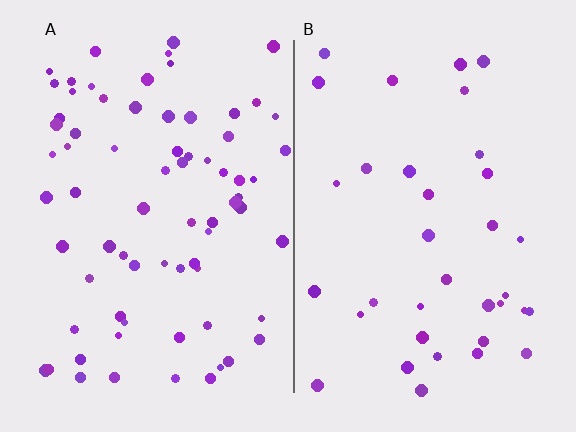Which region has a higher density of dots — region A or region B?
A (the left).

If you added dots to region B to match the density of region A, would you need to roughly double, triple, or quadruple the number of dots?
Approximately double.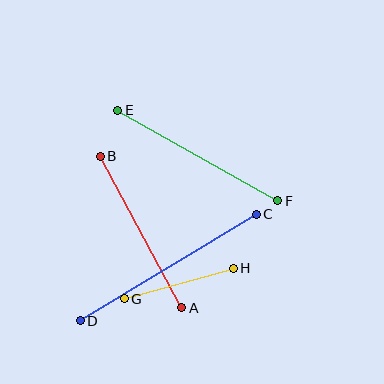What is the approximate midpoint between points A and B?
The midpoint is at approximately (141, 232) pixels.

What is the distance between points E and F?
The distance is approximately 184 pixels.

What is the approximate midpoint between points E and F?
The midpoint is at approximately (198, 156) pixels.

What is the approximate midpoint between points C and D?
The midpoint is at approximately (168, 268) pixels.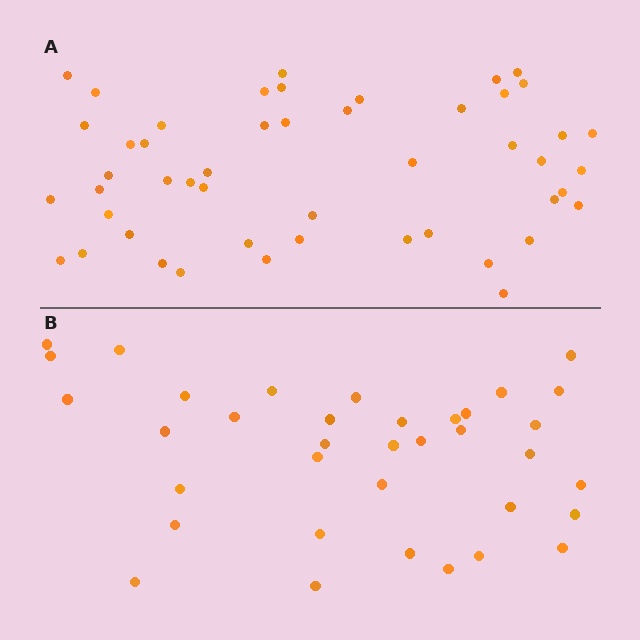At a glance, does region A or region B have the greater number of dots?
Region A (the top region) has more dots.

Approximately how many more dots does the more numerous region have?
Region A has approximately 15 more dots than region B.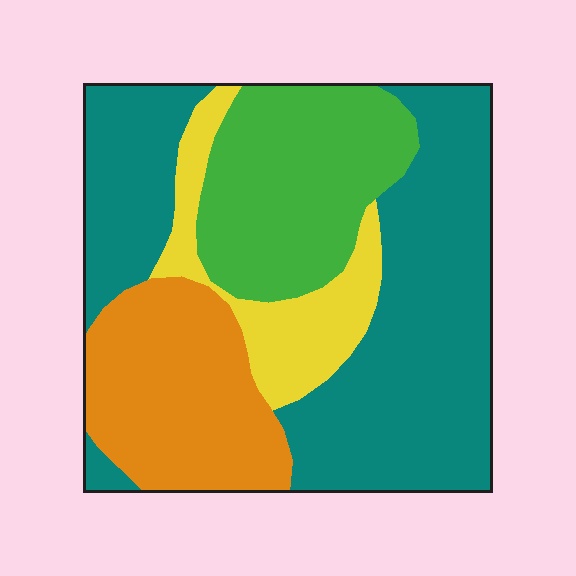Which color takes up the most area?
Teal, at roughly 45%.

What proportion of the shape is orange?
Orange takes up about one fifth (1/5) of the shape.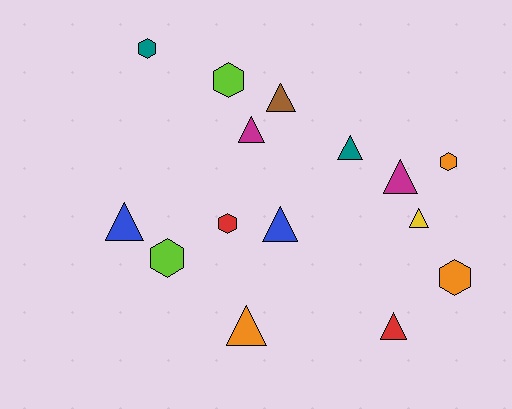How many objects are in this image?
There are 15 objects.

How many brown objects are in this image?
There is 1 brown object.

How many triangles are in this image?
There are 9 triangles.